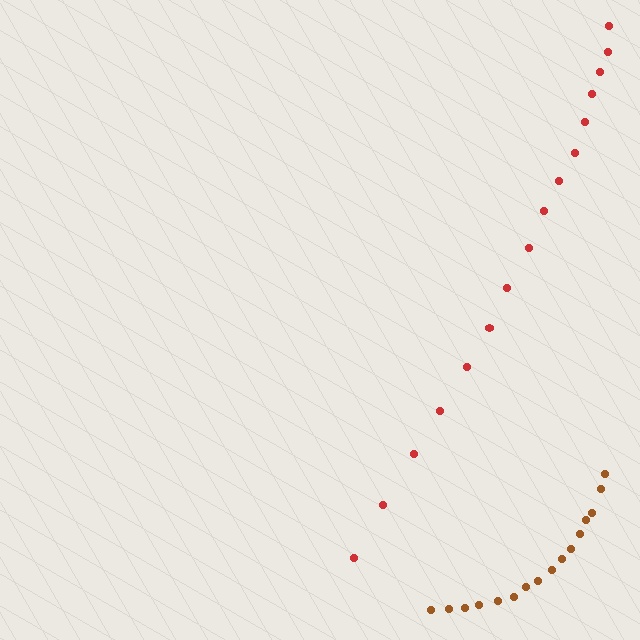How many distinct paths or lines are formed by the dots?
There are 2 distinct paths.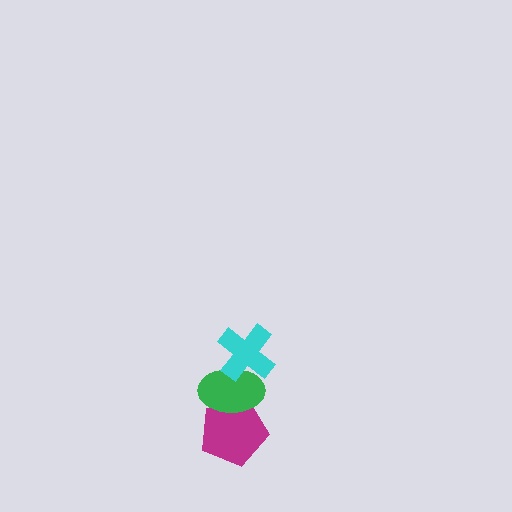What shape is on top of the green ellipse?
The cyan cross is on top of the green ellipse.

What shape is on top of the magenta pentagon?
The green ellipse is on top of the magenta pentagon.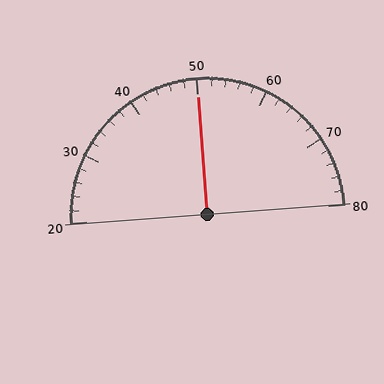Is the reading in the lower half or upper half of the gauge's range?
The reading is in the upper half of the range (20 to 80).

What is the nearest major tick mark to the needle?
The nearest major tick mark is 50.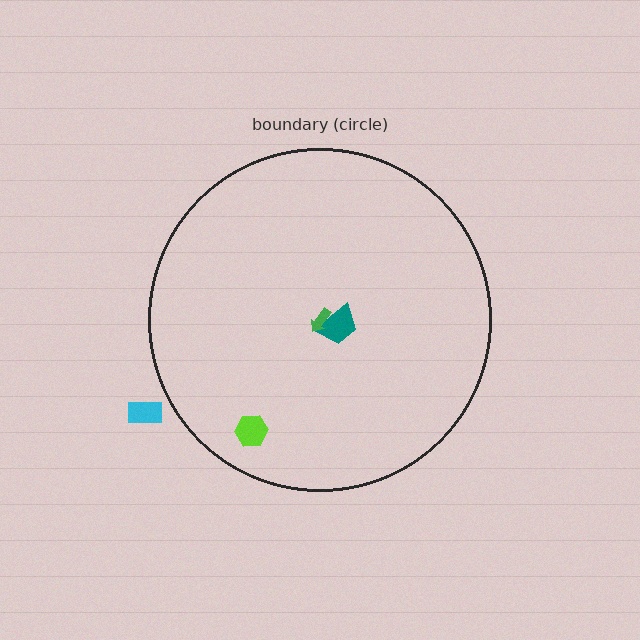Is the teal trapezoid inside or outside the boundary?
Inside.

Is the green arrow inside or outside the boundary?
Inside.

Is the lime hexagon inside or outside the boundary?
Inside.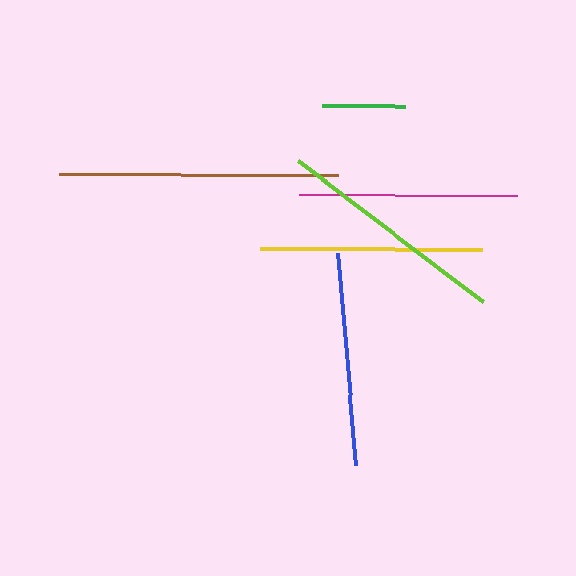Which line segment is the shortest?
The green line is the shortest at approximately 83 pixels.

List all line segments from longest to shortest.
From longest to shortest: brown, lime, yellow, magenta, blue, green.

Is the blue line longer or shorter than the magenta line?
The magenta line is longer than the blue line.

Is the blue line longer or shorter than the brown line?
The brown line is longer than the blue line.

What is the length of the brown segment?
The brown segment is approximately 280 pixels long.